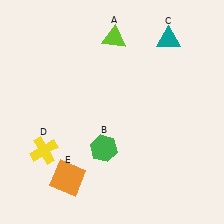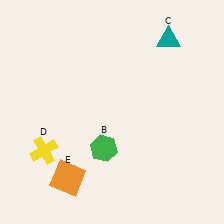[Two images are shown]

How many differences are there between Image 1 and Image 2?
There is 1 difference between the two images.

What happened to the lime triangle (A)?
The lime triangle (A) was removed in Image 2. It was in the top-right area of Image 1.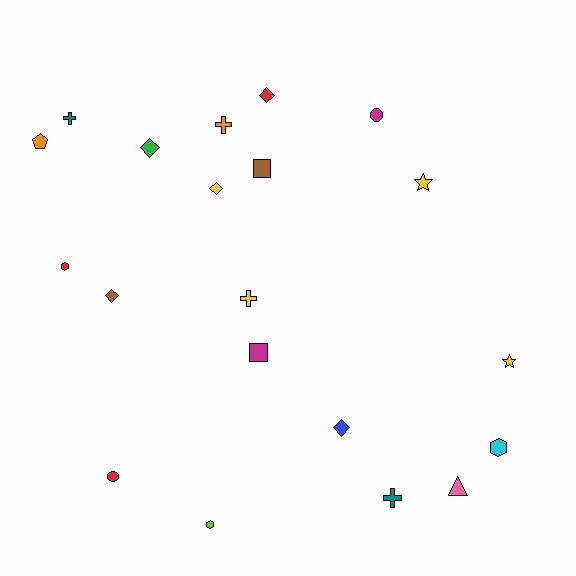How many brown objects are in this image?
There are 2 brown objects.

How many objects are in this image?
There are 20 objects.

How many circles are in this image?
There are 2 circles.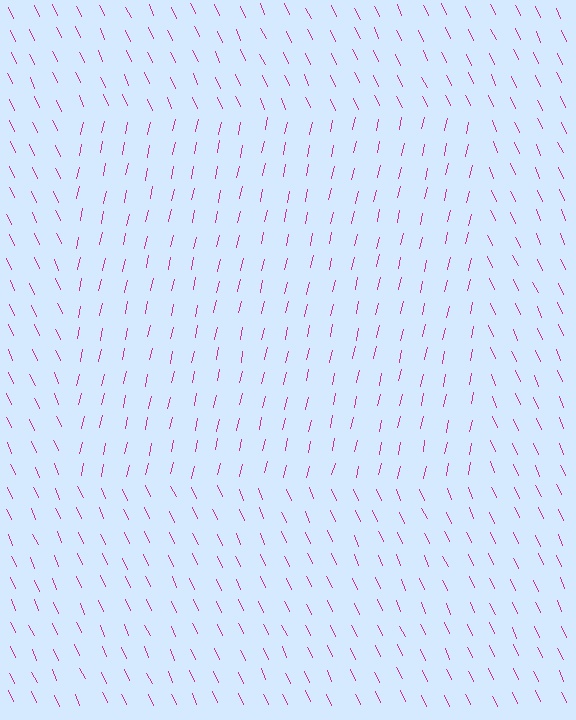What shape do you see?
I see a rectangle.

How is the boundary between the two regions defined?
The boundary is defined purely by a change in line orientation (approximately 36 degrees difference). All lines are the same color and thickness.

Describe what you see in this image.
The image is filled with small magenta line segments. A rectangle region in the image has lines oriented differently from the surrounding lines, creating a visible texture boundary.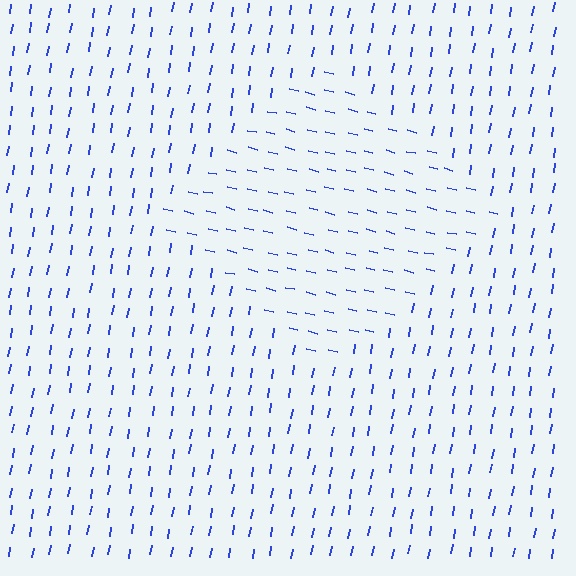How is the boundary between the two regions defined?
The boundary is defined purely by a change in line orientation (approximately 86 degrees difference). All lines are the same color and thickness.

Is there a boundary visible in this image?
Yes, there is a texture boundary formed by a change in line orientation.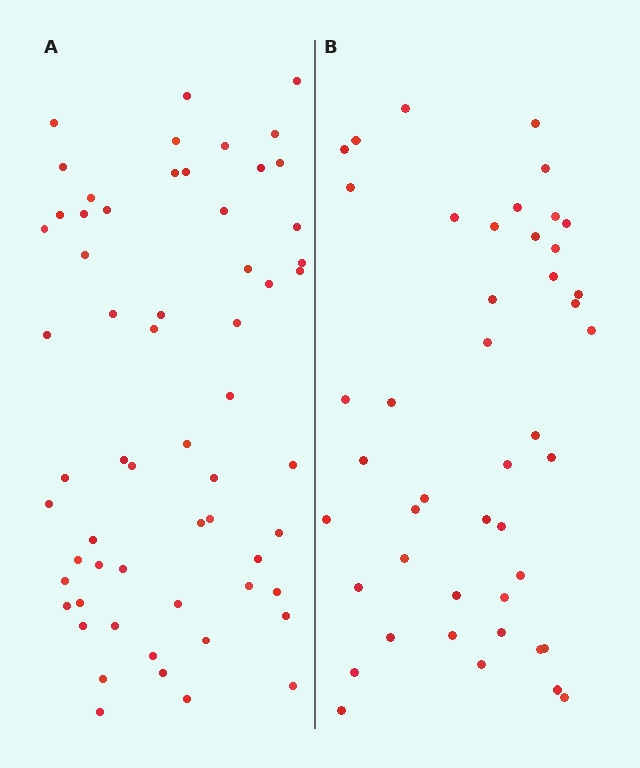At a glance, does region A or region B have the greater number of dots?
Region A (the left region) has more dots.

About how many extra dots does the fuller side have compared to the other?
Region A has approximately 15 more dots than region B.